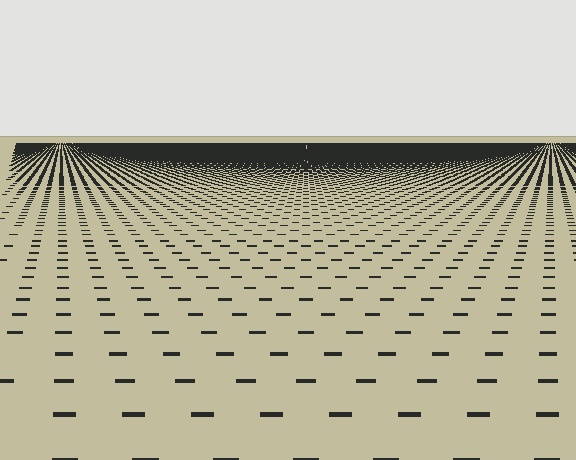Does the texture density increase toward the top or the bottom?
Density increases toward the top.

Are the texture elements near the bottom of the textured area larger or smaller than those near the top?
Larger. Near the bottom, elements are closer to the viewer and appear at a bigger on-screen size.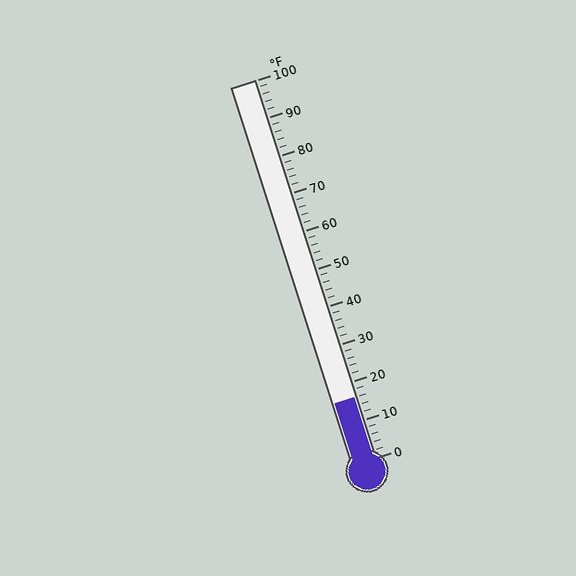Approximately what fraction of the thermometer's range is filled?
The thermometer is filled to approximately 15% of its range.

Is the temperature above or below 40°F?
The temperature is below 40°F.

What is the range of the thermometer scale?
The thermometer scale ranges from 0°F to 100°F.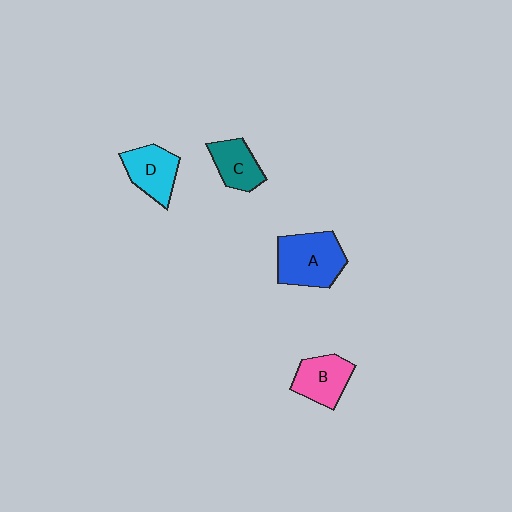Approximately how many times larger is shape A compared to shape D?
Approximately 1.4 times.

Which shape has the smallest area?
Shape C (teal).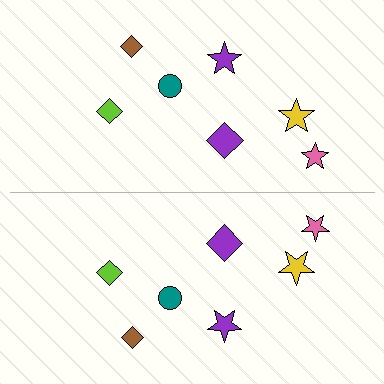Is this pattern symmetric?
Yes, this pattern has bilateral (reflection) symmetry.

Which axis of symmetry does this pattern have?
The pattern has a horizontal axis of symmetry running through the center of the image.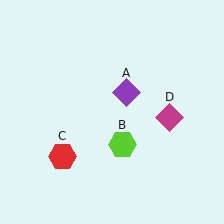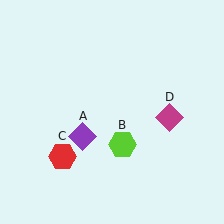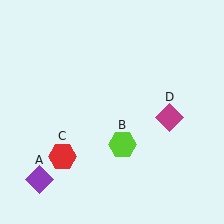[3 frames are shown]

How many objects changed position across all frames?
1 object changed position: purple diamond (object A).